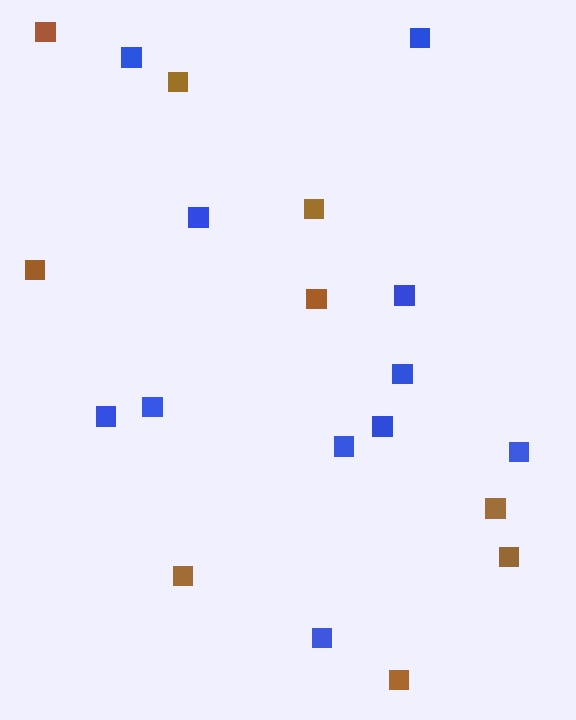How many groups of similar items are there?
There are 2 groups: one group of brown squares (9) and one group of blue squares (11).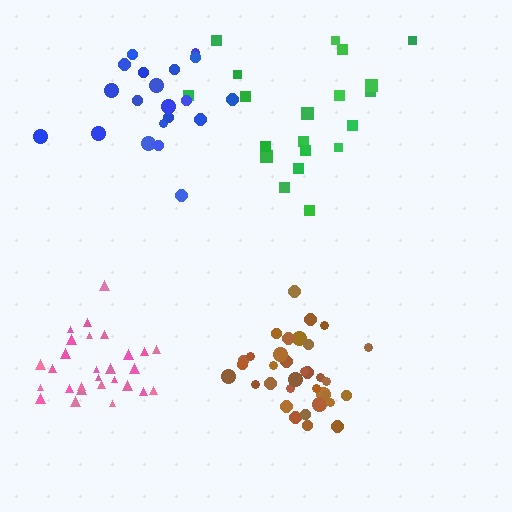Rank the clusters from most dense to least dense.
brown, pink, green, blue.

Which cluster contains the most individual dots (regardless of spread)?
Brown (34).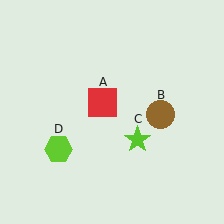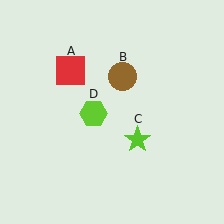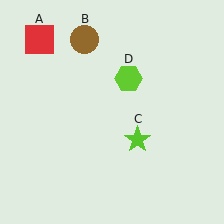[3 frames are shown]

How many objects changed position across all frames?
3 objects changed position: red square (object A), brown circle (object B), lime hexagon (object D).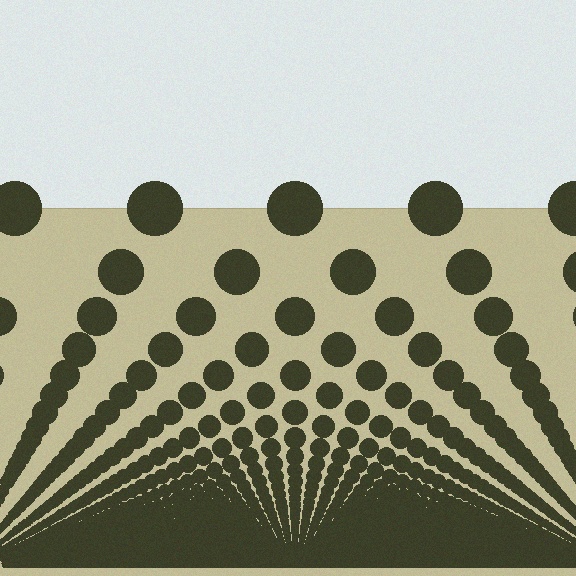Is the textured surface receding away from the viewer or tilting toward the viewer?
The surface appears to tilt toward the viewer. Texture elements get larger and sparser toward the top.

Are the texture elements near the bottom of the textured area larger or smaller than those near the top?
Smaller. The gradient is inverted — elements near the bottom are smaller and denser.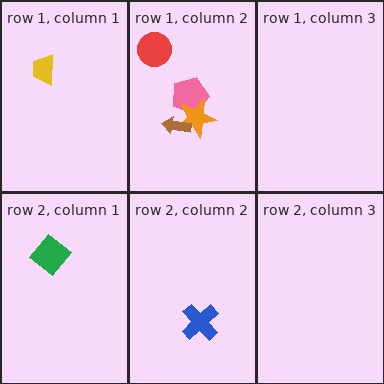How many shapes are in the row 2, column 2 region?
1.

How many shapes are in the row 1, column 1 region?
1.